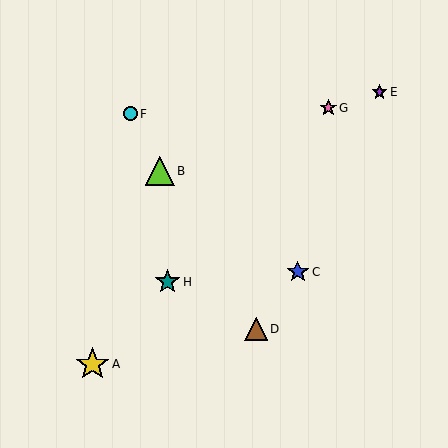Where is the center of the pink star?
The center of the pink star is at (328, 108).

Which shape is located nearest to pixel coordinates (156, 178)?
The lime triangle (labeled B) at (160, 171) is nearest to that location.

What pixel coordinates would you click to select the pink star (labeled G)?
Click at (328, 108) to select the pink star G.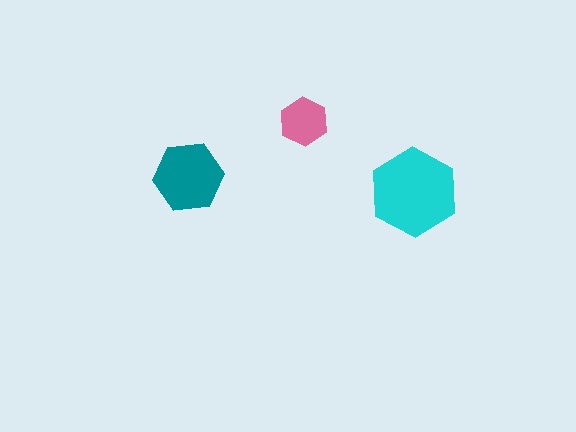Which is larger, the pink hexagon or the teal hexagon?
The teal one.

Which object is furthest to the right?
The cyan hexagon is rightmost.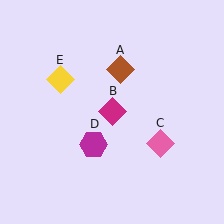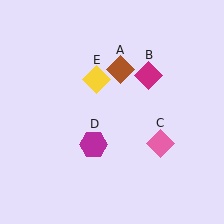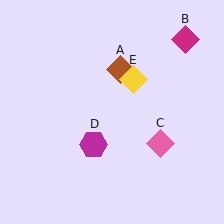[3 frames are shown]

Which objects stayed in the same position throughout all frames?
Brown diamond (object A) and pink diamond (object C) and magenta hexagon (object D) remained stationary.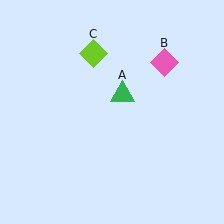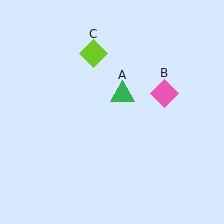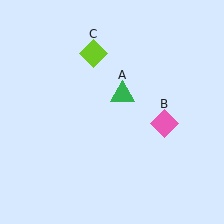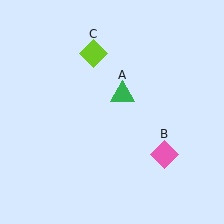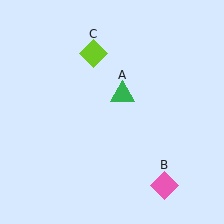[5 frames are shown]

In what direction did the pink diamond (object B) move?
The pink diamond (object B) moved down.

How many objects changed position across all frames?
1 object changed position: pink diamond (object B).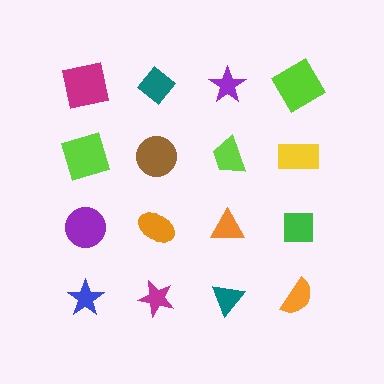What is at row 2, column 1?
A lime square.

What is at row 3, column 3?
An orange triangle.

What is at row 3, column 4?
A green square.